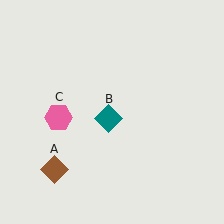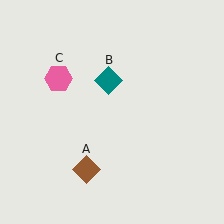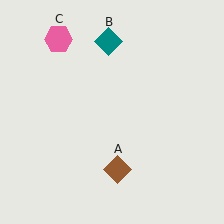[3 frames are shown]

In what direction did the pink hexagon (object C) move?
The pink hexagon (object C) moved up.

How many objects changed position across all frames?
3 objects changed position: brown diamond (object A), teal diamond (object B), pink hexagon (object C).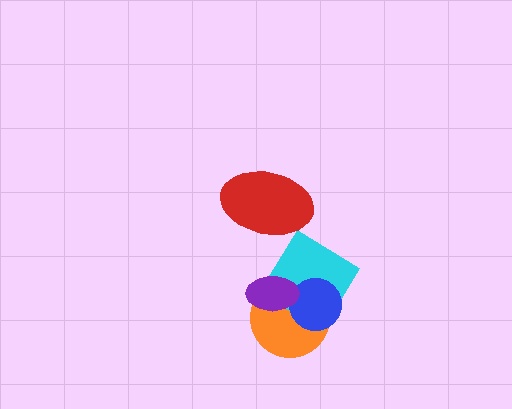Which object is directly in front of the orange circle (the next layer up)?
The cyan diamond is directly in front of the orange circle.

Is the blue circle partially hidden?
Yes, it is partially covered by another shape.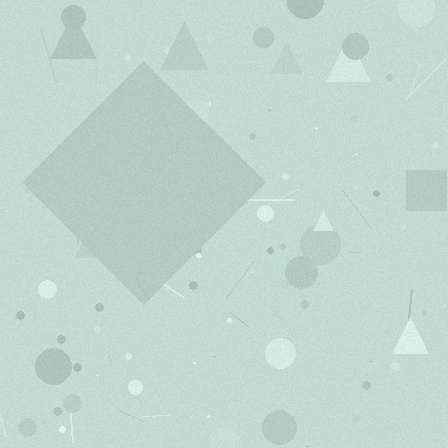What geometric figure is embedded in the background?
A diamond is embedded in the background.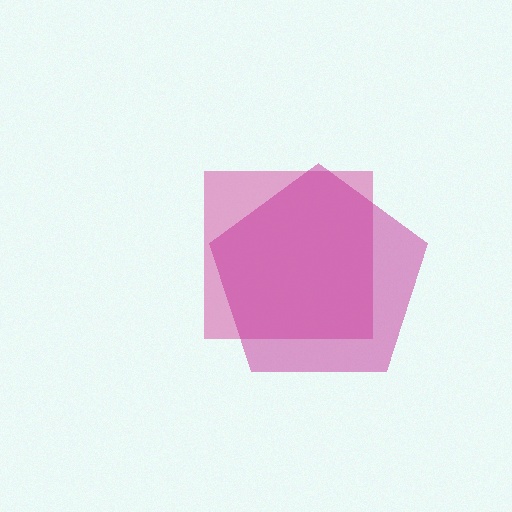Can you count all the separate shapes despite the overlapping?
Yes, there are 2 separate shapes.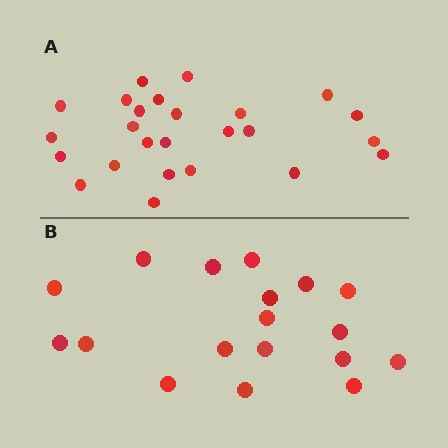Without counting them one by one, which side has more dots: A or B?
Region A (the top region) has more dots.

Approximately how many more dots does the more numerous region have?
Region A has roughly 8 or so more dots than region B.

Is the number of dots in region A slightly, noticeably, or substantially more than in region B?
Region A has noticeably more, but not dramatically so. The ratio is roughly 1.4 to 1.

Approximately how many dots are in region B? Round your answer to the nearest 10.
About 20 dots. (The exact count is 18, which rounds to 20.)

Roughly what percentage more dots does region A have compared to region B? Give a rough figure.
About 40% more.